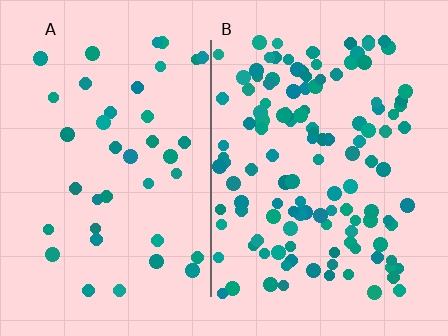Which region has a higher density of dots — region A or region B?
B (the right).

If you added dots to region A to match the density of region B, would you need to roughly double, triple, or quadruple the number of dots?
Approximately triple.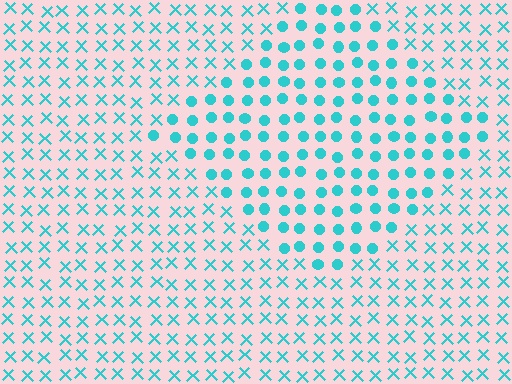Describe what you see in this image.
The image is filled with small cyan elements arranged in a uniform grid. A diamond-shaped region contains circles, while the surrounding area contains X marks. The boundary is defined purely by the change in element shape.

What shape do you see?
I see a diamond.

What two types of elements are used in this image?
The image uses circles inside the diamond region and X marks outside it.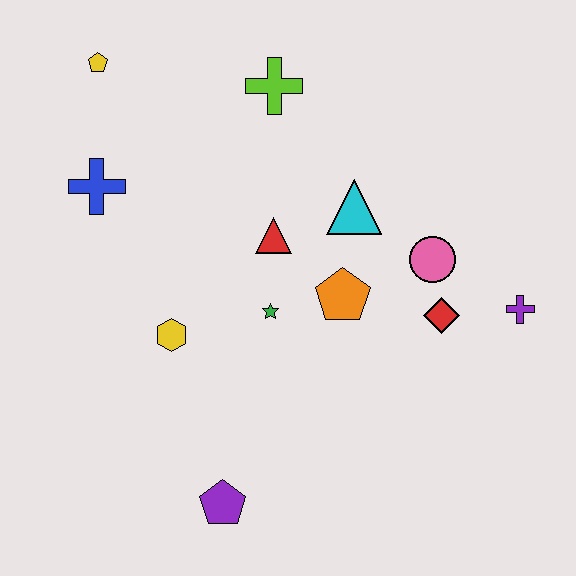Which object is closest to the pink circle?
The red diamond is closest to the pink circle.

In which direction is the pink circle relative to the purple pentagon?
The pink circle is above the purple pentagon.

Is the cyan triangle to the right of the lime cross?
Yes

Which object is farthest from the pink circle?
The yellow pentagon is farthest from the pink circle.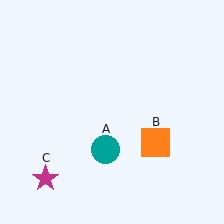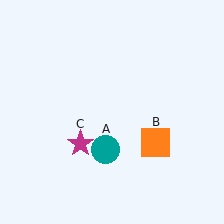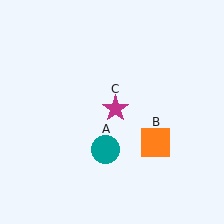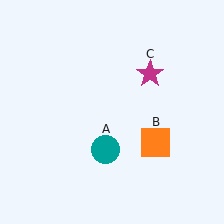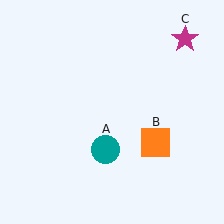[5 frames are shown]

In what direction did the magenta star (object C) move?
The magenta star (object C) moved up and to the right.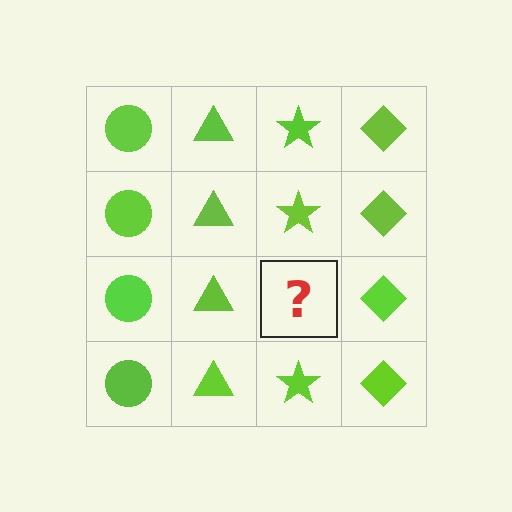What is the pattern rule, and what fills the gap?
The rule is that each column has a consistent shape. The gap should be filled with a lime star.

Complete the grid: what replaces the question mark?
The question mark should be replaced with a lime star.